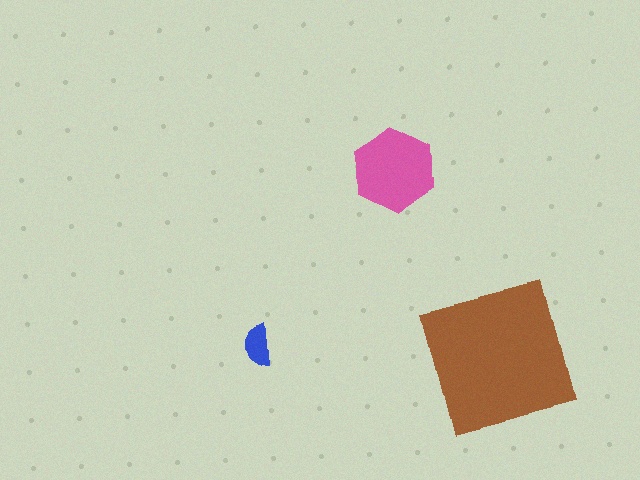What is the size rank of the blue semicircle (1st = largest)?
3rd.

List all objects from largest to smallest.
The brown square, the pink hexagon, the blue semicircle.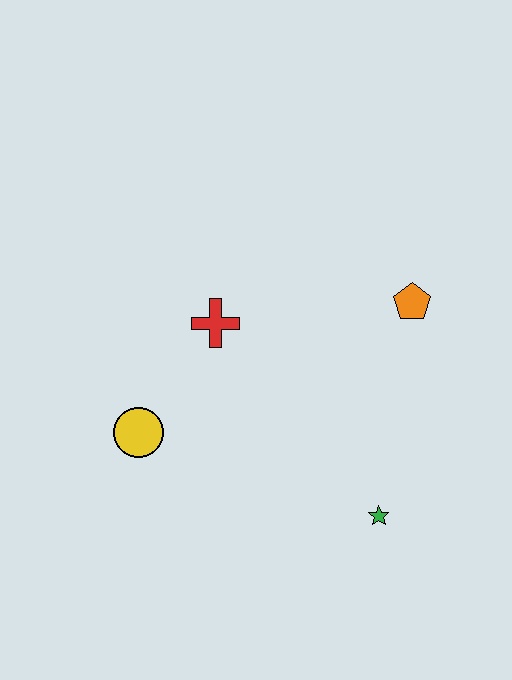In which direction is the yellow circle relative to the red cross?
The yellow circle is below the red cross.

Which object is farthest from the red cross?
The green star is farthest from the red cross.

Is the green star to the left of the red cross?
No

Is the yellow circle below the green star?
No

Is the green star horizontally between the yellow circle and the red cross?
No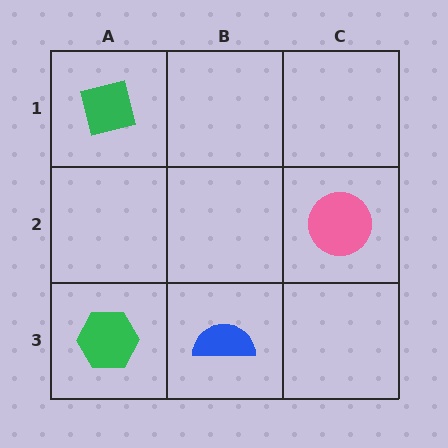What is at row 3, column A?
A green hexagon.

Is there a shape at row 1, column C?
No, that cell is empty.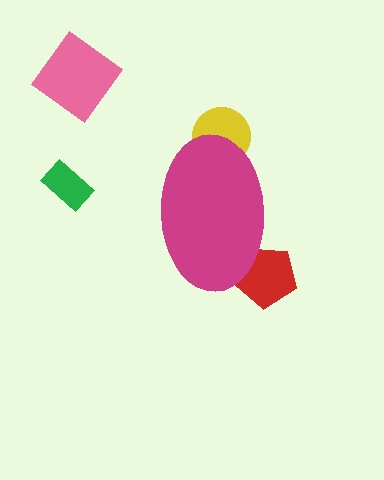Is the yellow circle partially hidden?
Yes, the yellow circle is partially hidden behind the magenta ellipse.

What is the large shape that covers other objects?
A magenta ellipse.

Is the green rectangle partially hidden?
No, the green rectangle is fully visible.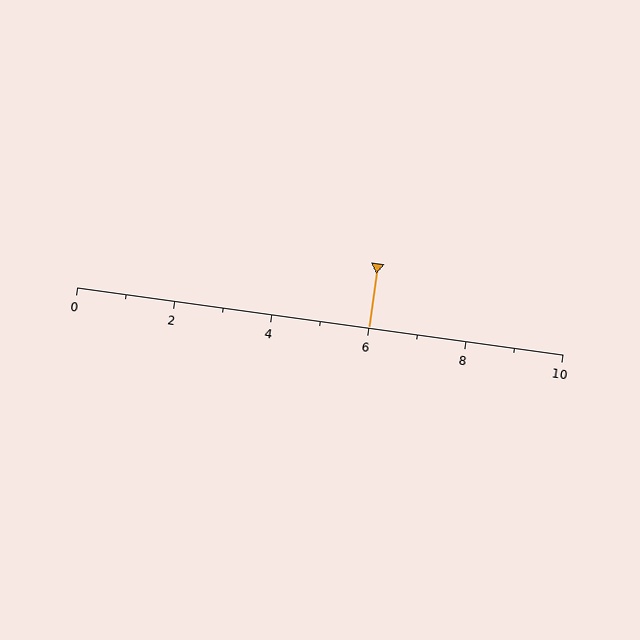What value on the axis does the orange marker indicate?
The marker indicates approximately 6.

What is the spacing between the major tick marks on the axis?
The major ticks are spaced 2 apart.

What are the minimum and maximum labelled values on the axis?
The axis runs from 0 to 10.